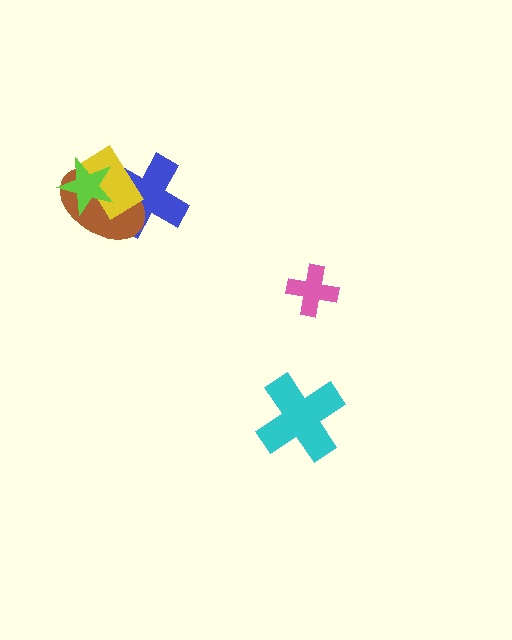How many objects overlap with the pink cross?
0 objects overlap with the pink cross.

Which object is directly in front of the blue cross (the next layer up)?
The brown ellipse is directly in front of the blue cross.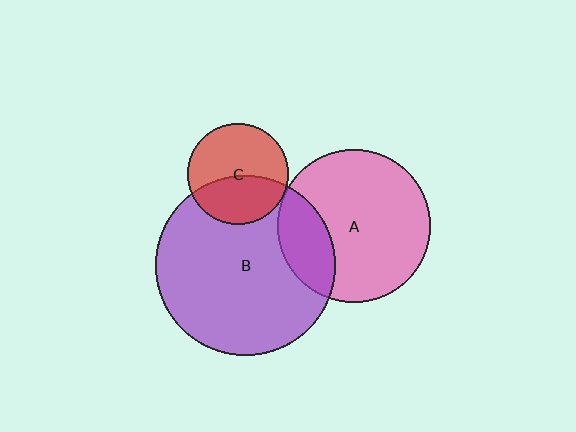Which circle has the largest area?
Circle B (purple).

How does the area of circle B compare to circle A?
Approximately 1.4 times.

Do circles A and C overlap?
Yes.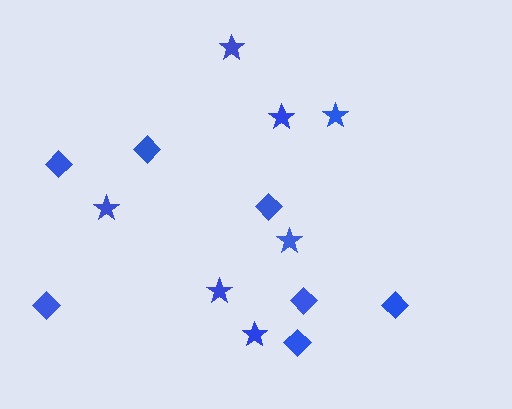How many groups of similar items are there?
There are 2 groups: one group of diamonds (7) and one group of stars (7).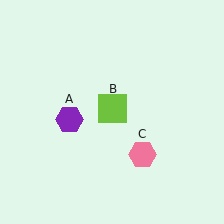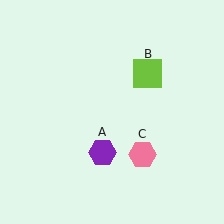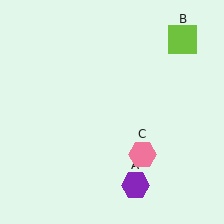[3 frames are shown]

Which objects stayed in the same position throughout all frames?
Pink hexagon (object C) remained stationary.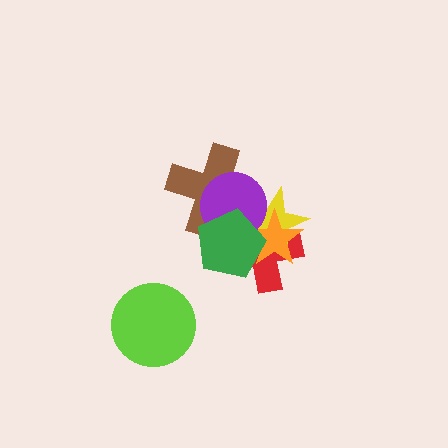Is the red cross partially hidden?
Yes, it is partially covered by another shape.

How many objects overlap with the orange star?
4 objects overlap with the orange star.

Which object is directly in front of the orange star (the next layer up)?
The purple circle is directly in front of the orange star.